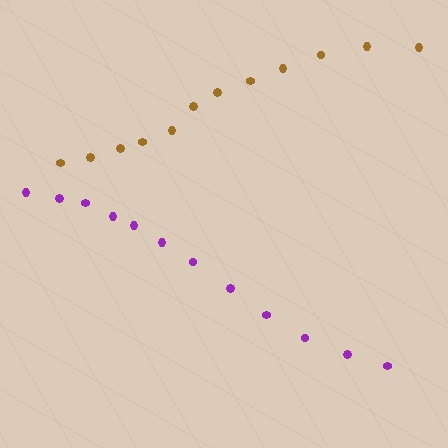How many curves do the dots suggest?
There are 2 distinct paths.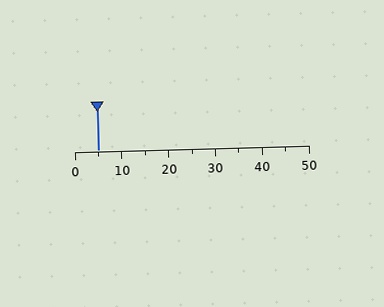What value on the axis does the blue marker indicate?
The marker indicates approximately 5.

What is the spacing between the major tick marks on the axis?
The major ticks are spaced 10 apart.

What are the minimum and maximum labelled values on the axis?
The axis runs from 0 to 50.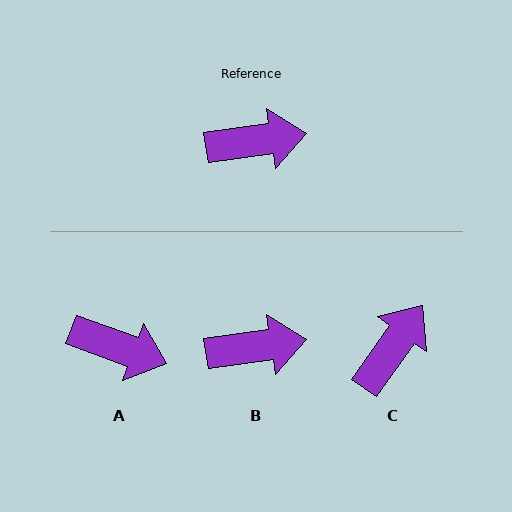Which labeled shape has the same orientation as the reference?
B.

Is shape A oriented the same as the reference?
No, it is off by about 28 degrees.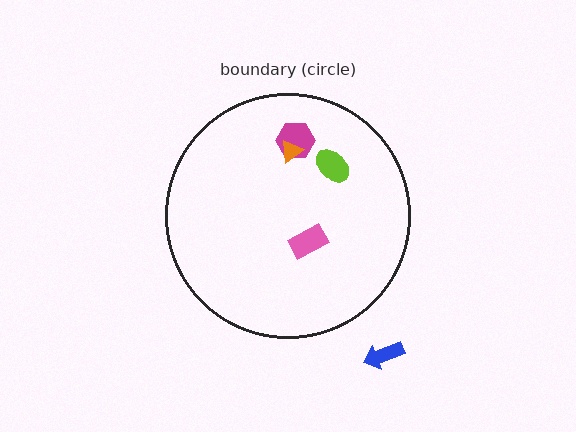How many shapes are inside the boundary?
4 inside, 1 outside.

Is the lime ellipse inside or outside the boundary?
Inside.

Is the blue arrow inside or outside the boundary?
Outside.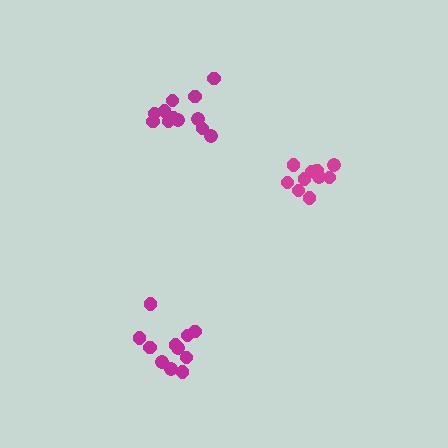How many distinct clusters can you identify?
There are 3 distinct clusters.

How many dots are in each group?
Group 1: 12 dots, Group 2: 11 dots, Group 3: 11 dots (34 total).